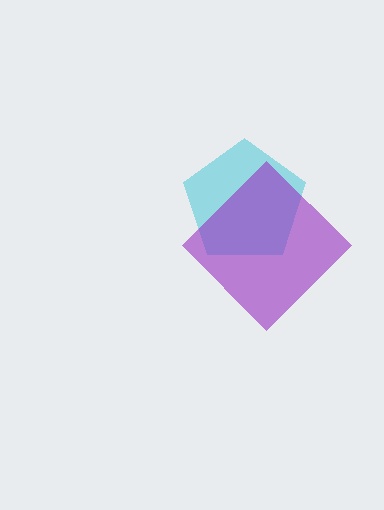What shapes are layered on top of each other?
The layered shapes are: a cyan pentagon, a purple diamond.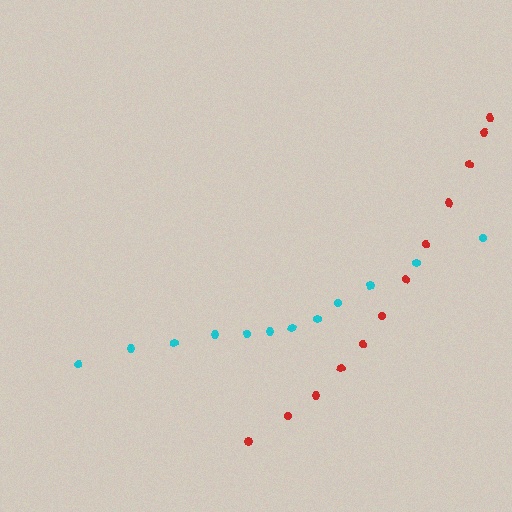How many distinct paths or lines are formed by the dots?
There are 2 distinct paths.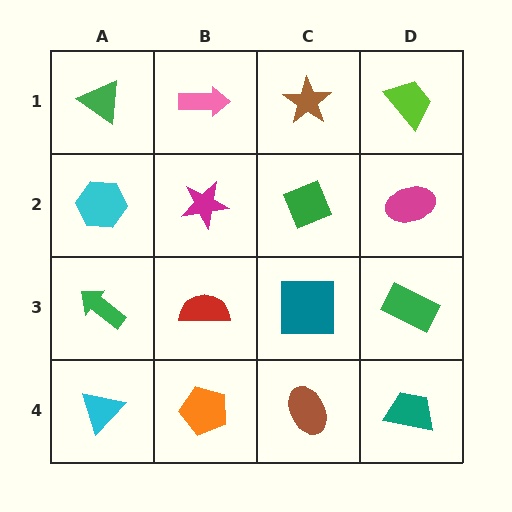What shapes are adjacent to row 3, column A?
A cyan hexagon (row 2, column A), a cyan triangle (row 4, column A), a red semicircle (row 3, column B).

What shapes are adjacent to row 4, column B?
A red semicircle (row 3, column B), a cyan triangle (row 4, column A), a brown ellipse (row 4, column C).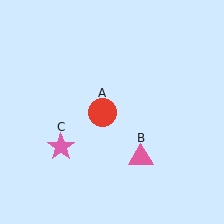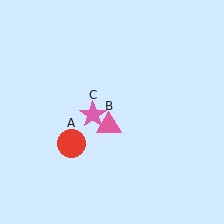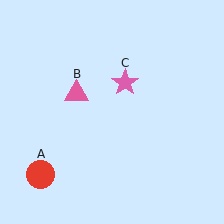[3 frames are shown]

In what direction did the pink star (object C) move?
The pink star (object C) moved up and to the right.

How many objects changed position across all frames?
3 objects changed position: red circle (object A), pink triangle (object B), pink star (object C).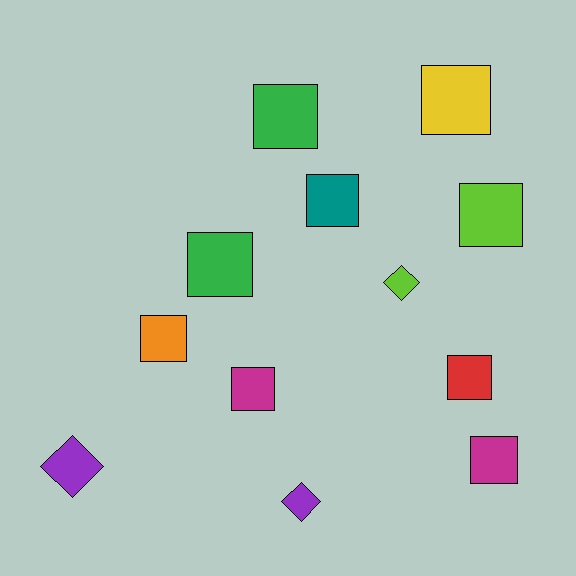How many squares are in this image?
There are 9 squares.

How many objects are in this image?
There are 12 objects.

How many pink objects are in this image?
There are no pink objects.